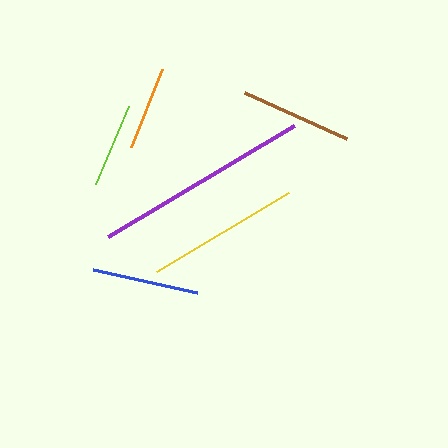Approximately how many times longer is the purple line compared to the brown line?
The purple line is approximately 1.9 times the length of the brown line.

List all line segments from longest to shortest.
From longest to shortest: purple, yellow, brown, blue, lime, orange.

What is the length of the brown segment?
The brown segment is approximately 113 pixels long.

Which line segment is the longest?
The purple line is the longest at approximately 217 pixels.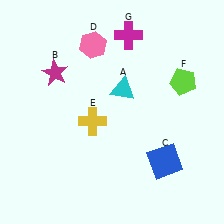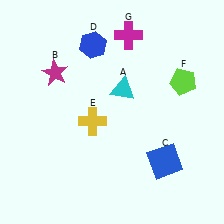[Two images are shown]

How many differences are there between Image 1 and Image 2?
There is 1 difference between the two images.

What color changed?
The hexagon (D) changed from pink in Image 1 to blue in Image 2.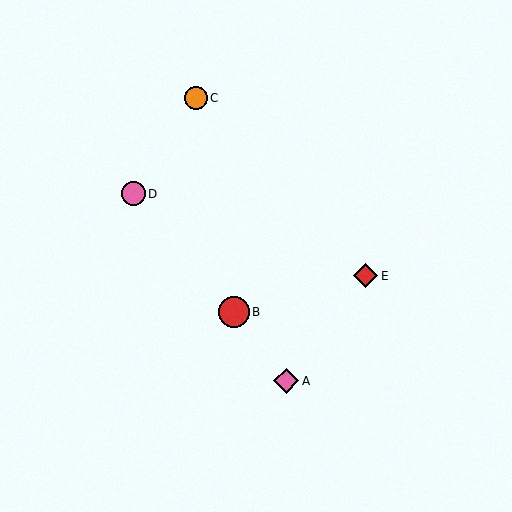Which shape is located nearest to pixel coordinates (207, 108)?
The orange circle (labeled C) at (196, 98) is nearest to that location.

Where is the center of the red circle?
The center of the red circle is at (234, 312).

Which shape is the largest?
The red circle (labeled B) is the largest.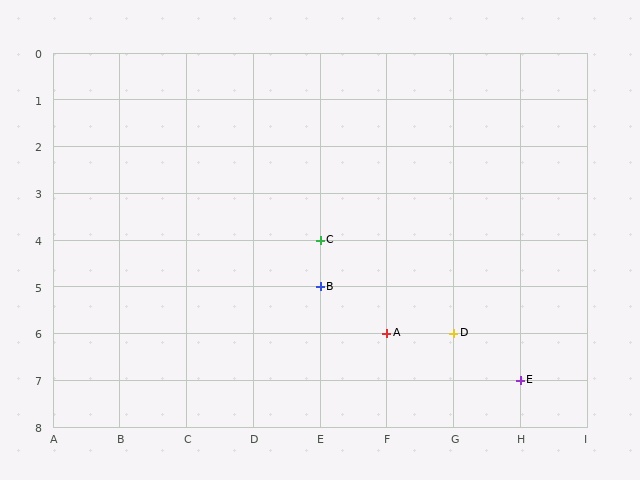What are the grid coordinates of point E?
Point E is at grid coordinates (H, 7).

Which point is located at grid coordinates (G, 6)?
Point D is at (G, 6).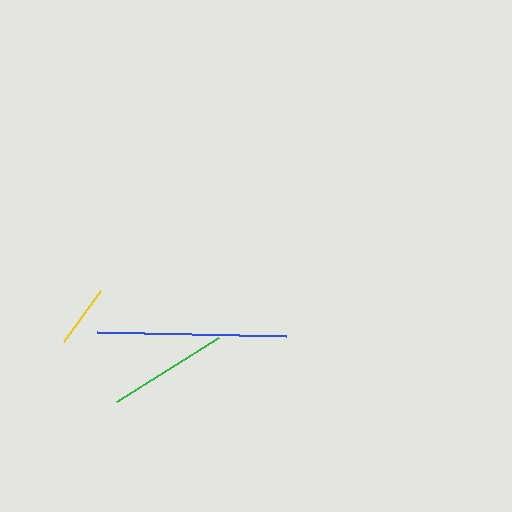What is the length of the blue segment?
The blue segment is approximately 189 pixels long.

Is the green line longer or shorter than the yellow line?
The green line is longer than the yellow line.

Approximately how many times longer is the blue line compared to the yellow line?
The blue line is approximately 3.0 times the length of the yellow line.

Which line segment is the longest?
The blue line is the longest at approximately 189 pixels.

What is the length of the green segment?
The green segment is approximately 120 pixels long.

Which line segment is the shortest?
The yellow line is the shortest at approximately 63 pixels.